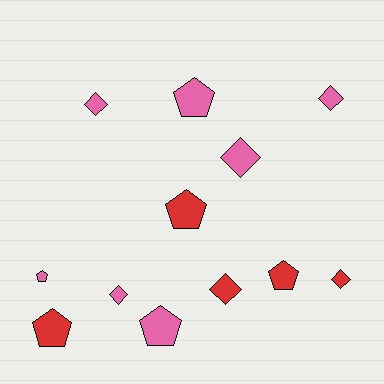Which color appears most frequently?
Pink, with 7 objects.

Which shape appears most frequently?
Pentagon, with 6 objects.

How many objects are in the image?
There are 12 objects.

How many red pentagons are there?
There are 3 red pentagons.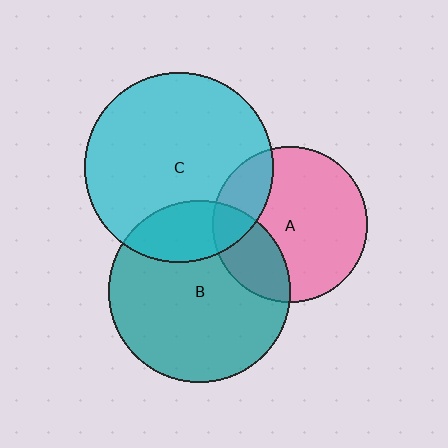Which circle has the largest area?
Circle C (cyan).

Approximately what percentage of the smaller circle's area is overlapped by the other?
Approximately 25%.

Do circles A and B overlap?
Yes.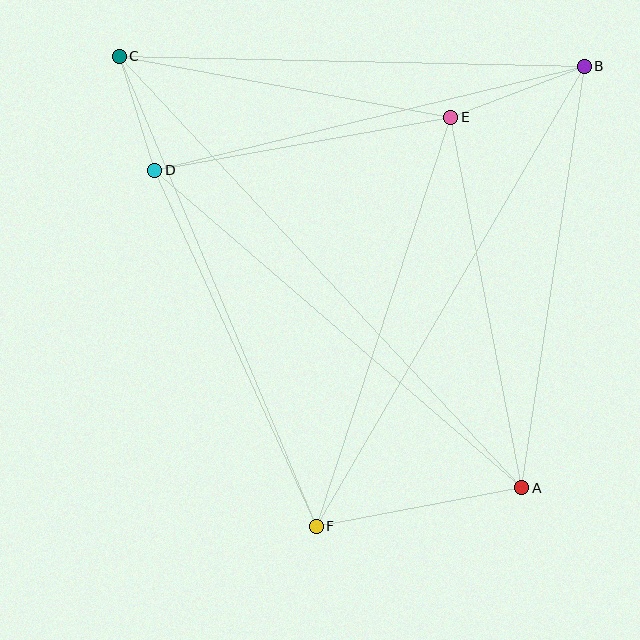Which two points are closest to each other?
Points C and D are closest to each other.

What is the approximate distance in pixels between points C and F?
The distance between C and F is approximately 510 pixels.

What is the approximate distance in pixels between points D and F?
The distance between D and F is approximately 391 pixels.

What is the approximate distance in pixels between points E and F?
The distance between E and F is approximately 431 pixels.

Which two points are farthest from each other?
Points A and C are farthest from each other.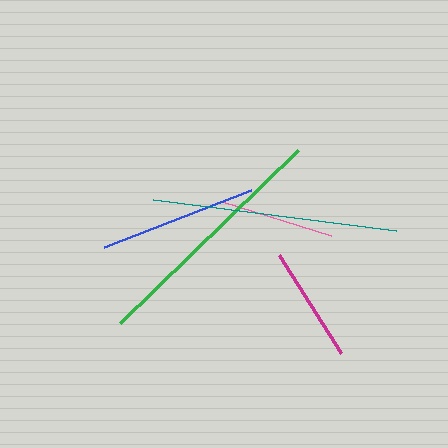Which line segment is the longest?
The green line is the longest at approximately 248 pixels.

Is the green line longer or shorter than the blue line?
The green line is longer than the blue line.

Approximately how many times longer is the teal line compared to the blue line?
The teal line is approximately 1.6 times the length of the blue line.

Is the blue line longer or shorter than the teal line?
The teal line is longer than the blue line.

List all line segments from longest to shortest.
From longest to shortest: green, teal, blue, magenta, pink.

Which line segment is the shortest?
The pink line is the shortest at approximately 114 pixels.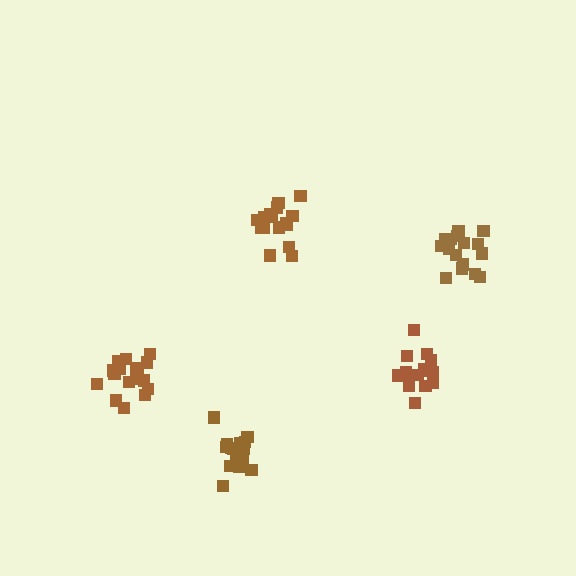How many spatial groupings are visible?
There are 5 spatial groupings.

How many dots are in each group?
Group 1: 17 dots, Group 2: 18 dots, Group 3: 16 dots, Group 4: 16 dots, Group 5: 16 dots (83 total).